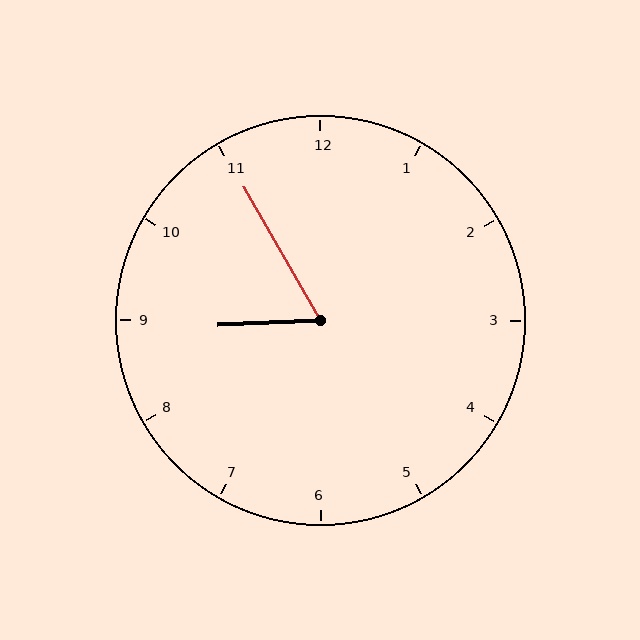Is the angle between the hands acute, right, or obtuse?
It is acute.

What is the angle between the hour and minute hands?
Approximately 62 degrees.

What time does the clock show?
8:55.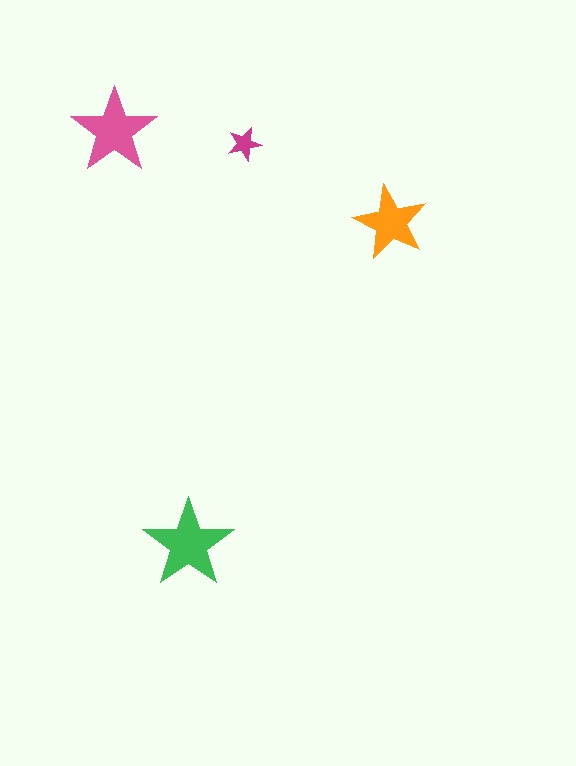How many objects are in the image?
There are 4 objects in the image.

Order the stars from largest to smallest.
the green one, the pink one, the orange one, the magenta one.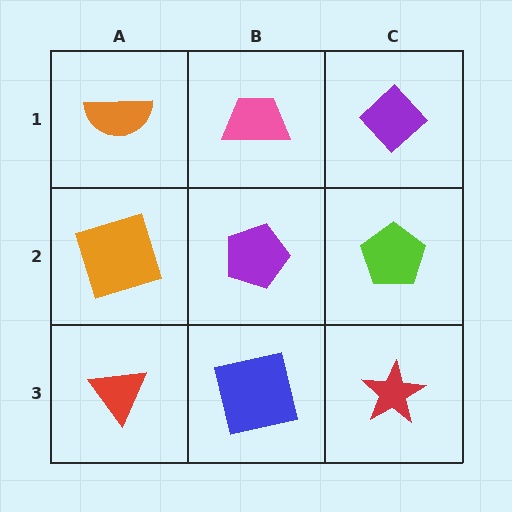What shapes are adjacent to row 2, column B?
A pink trapezoid (row 1, column B), a blue square (row 3, column B), an orange square (row 2, column A), a lime pentagon (row 2, column C).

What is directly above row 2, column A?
An orange semicircle.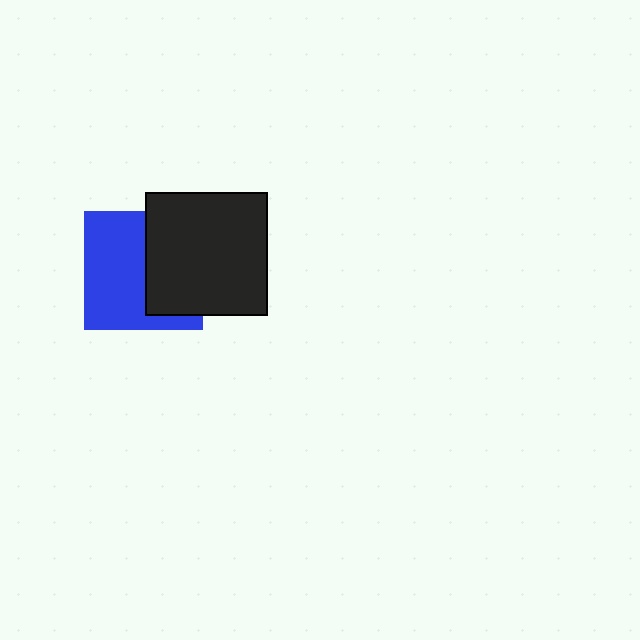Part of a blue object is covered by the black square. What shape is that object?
It is a square.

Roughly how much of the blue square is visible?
About half of it is visible (roughly 57%).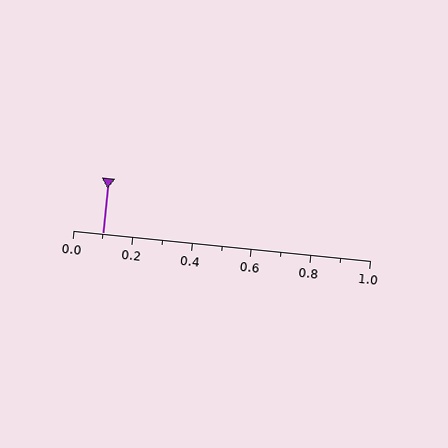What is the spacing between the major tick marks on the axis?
The major ticks are spaced 0.2 apart.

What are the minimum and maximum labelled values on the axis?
The axis runs from 0.0 to 1.0.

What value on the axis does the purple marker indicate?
The marker indicates approximately 0.1.